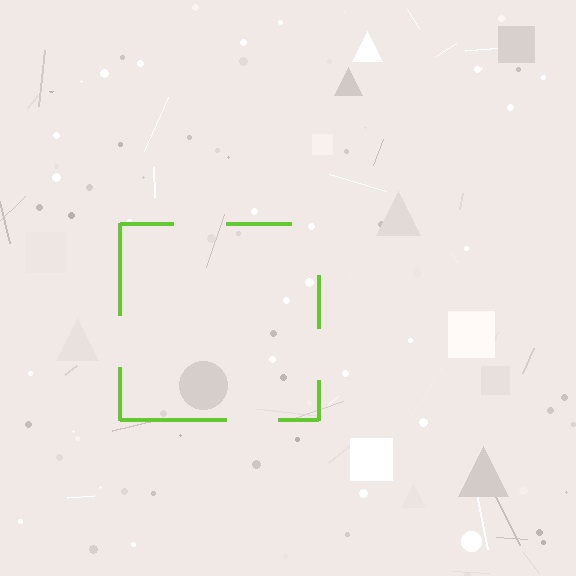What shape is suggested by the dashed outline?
The dashed outline suggests a square.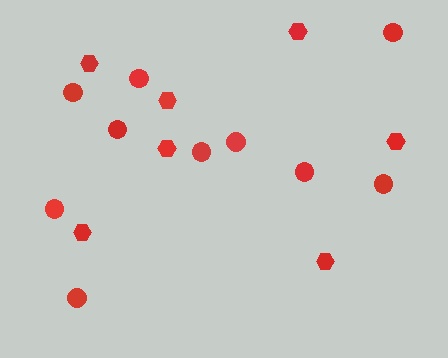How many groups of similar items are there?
There are 2 groups: one group of hexagons (7) and one group of circles (10).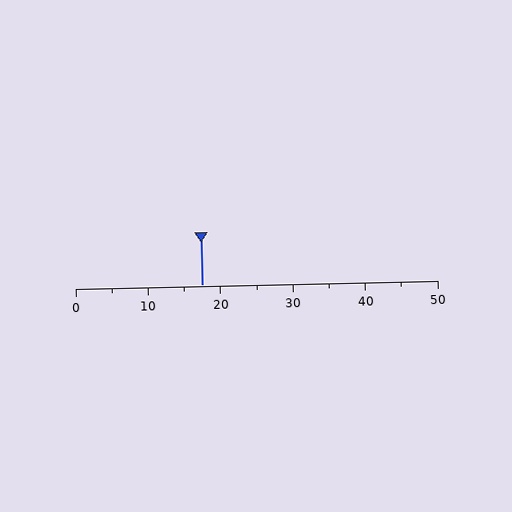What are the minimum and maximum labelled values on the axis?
The axis runs from 0 to 50.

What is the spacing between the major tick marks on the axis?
The major ticks are spaced 10 apart.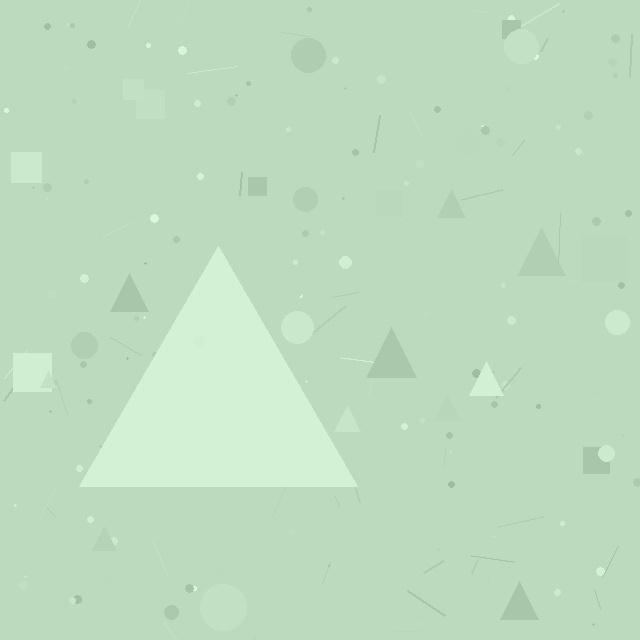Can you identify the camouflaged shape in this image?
The camouflaged shape is a triangle.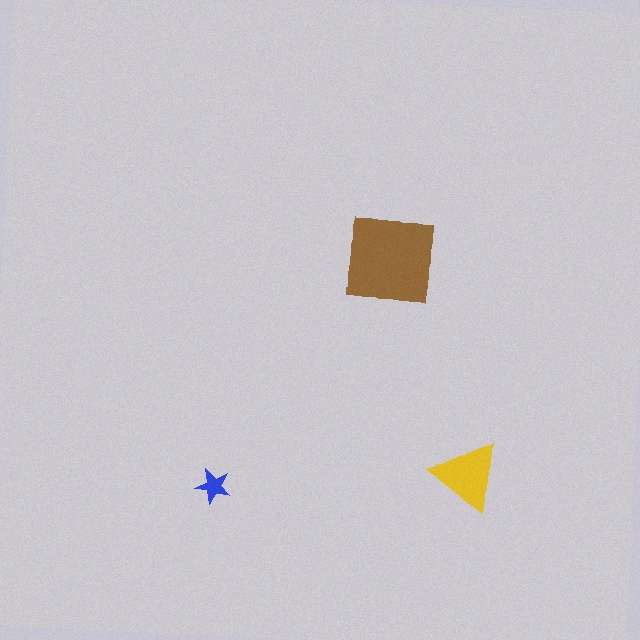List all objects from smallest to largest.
The blue star, the yellow triangle, the brown square.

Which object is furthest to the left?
The blue star is leftmost.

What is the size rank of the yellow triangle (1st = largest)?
2nd.